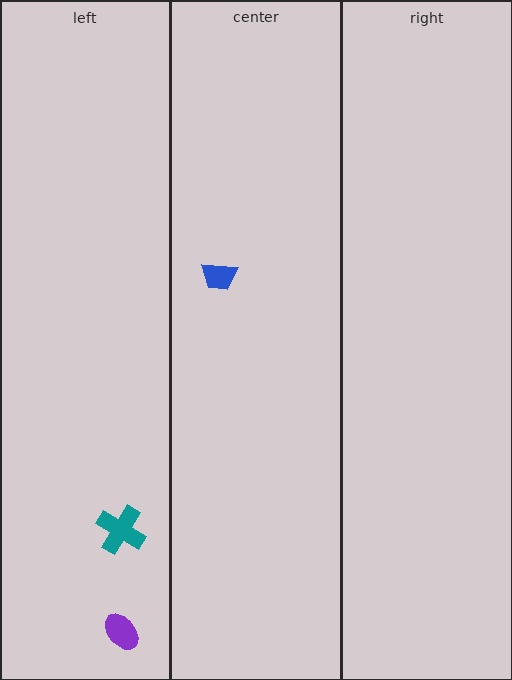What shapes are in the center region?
The blue trapezoid.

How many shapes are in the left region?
2.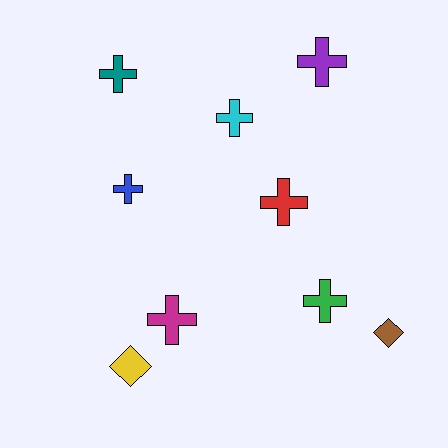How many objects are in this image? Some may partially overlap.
There are 9 objects.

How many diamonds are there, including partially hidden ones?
There are 2 diamonds.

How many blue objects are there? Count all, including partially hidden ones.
There is 1 blue object.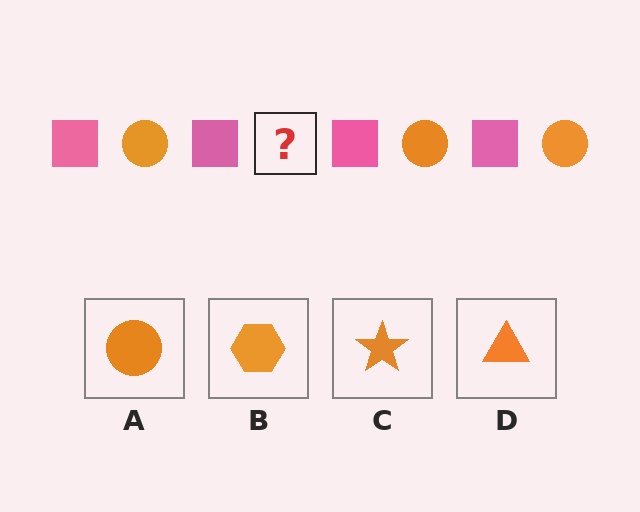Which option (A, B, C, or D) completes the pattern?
A.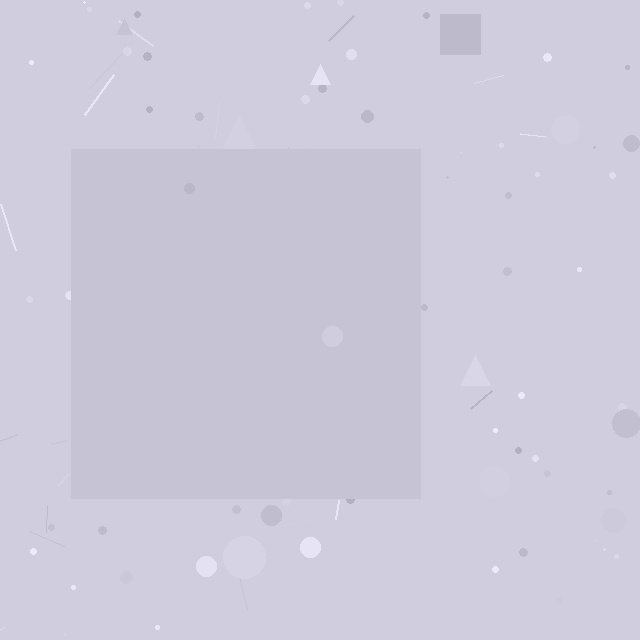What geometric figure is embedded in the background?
A square is embedded in the background.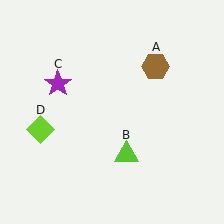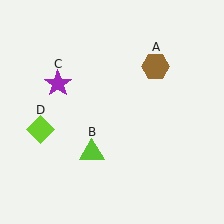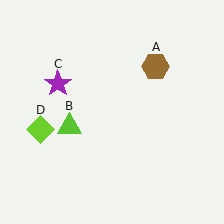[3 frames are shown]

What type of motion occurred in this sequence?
The lime triangle (object B) rotated clockwise around the center of the scene.